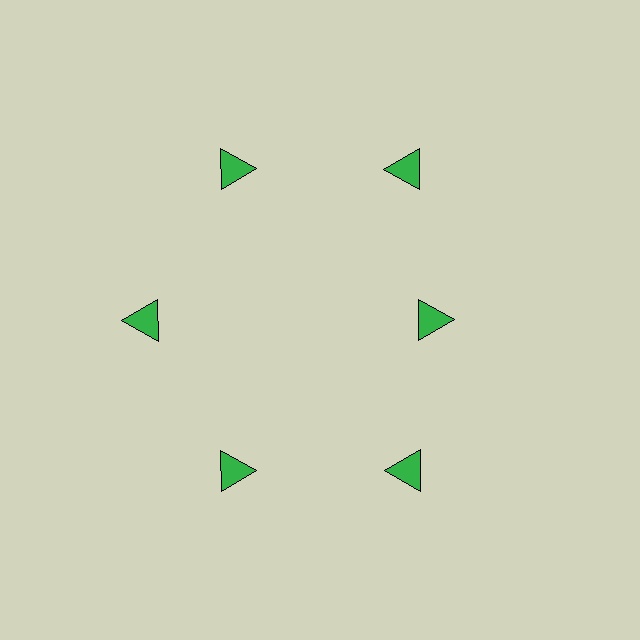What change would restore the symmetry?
The symmetry would be restored by moving it outward, back onto the ring so that all 6 triangles sit at equal angles and equal distance from the center.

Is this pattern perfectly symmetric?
No. The 6 green triangles are arranged in a ring, but one element near the 3 o'clock position is pulled inward toward the center, breaking the 6-fold rotational symmetry.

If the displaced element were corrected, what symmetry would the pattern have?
It would have 6-fold rotational symmetry — the pattern would map onto itself every 60 degrees.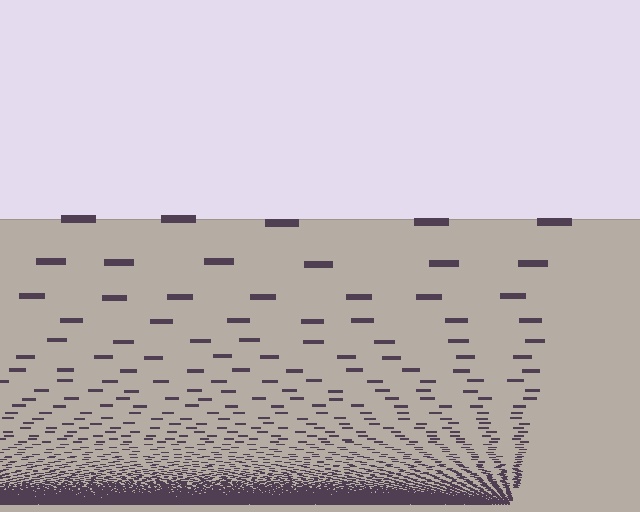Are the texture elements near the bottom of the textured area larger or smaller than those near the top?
Smaller. The gradient is inverted — elements near the bottom are smaller and denser.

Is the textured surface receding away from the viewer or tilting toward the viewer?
The surface appears to tilt toward the viewer. Texture elements get larger and sparser toward the top.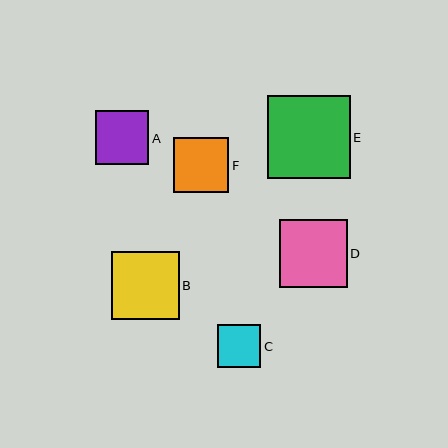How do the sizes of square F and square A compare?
Square F and square A are approximately the same size.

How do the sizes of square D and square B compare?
Square D and square B are approximately the same size.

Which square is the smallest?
Square C is the smallest with a size of approximately 43 pixels.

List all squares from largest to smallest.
From largest to smallest: E, D, B, F, A, C.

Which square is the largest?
Square E is the largest with a size of approximately 82 pixels.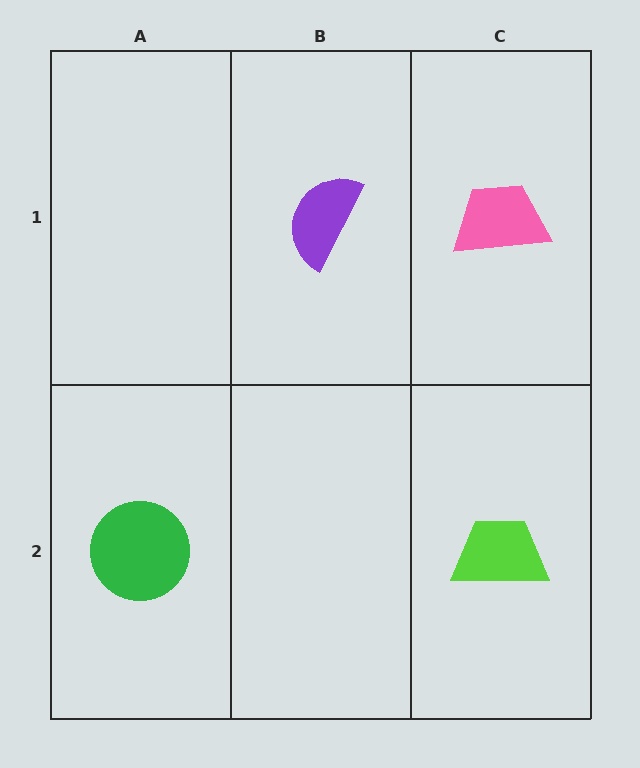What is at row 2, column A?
A green circle.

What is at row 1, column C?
A pink trapezoid.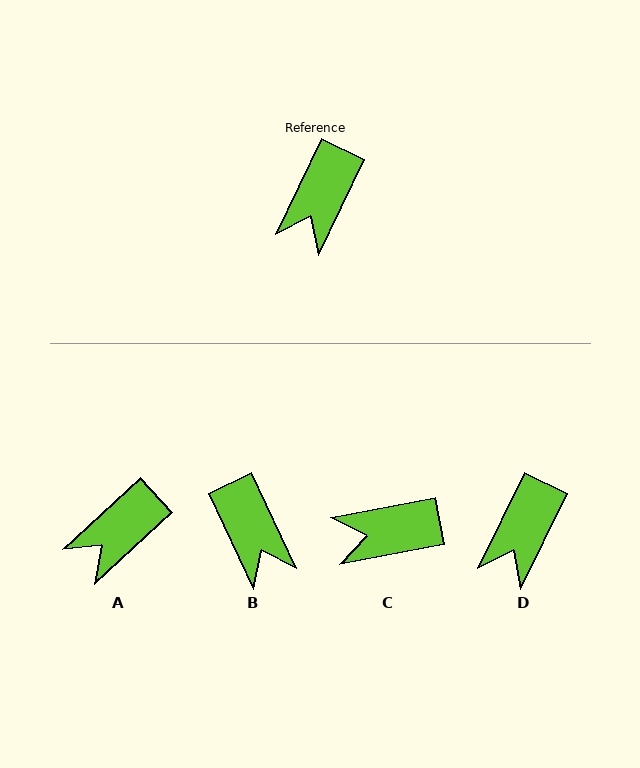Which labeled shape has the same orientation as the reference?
D.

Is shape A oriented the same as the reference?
No, it is off by about 21 degrees.